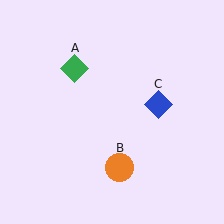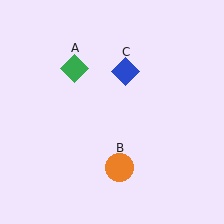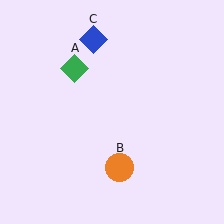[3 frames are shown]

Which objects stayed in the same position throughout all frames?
Green diamond (object A) and orange circle (object B) remained stationary.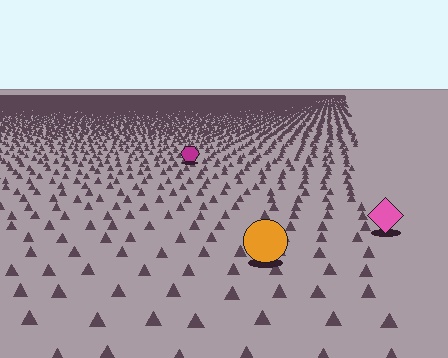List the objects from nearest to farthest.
From nearest to farthest: the orange circle, the pink diamond, the magenta hexagon.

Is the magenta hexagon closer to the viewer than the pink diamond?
No. The pink diamond is closer — you can tell from the texture gradient: the ground texture is coarser near it.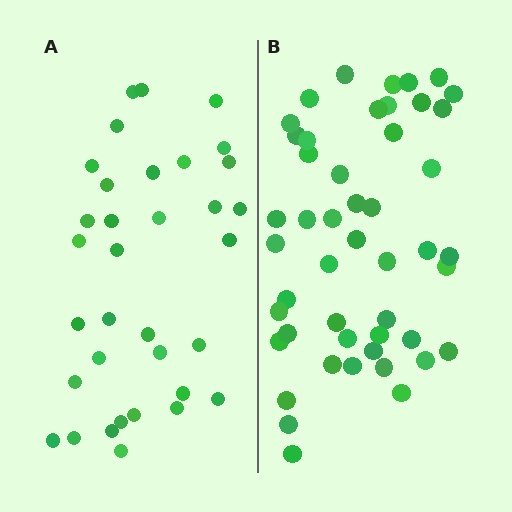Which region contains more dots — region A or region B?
Region B (the right region) has more dots.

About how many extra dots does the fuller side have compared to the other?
Region B has approximately 15 more dots than region A.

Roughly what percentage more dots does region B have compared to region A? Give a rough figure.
About 40% more.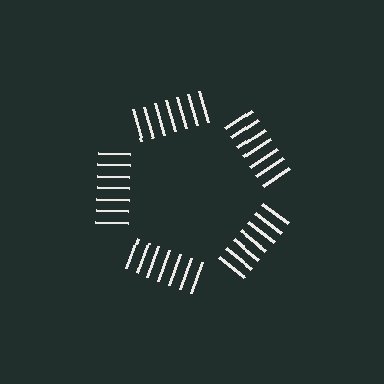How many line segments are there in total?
35 — 7 along each of the 5 edges.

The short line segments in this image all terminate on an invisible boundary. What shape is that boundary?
An illusory pentagon — the line segments terminate on its edges but no continuous stroke is drawn.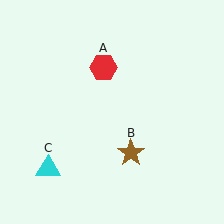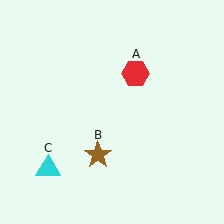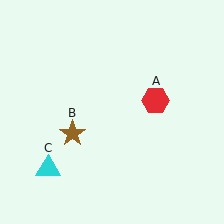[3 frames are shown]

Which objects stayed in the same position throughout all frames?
Cyan triangle (object C) remained stationary.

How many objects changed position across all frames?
2 objects changed position: red hexagon (object A), brown star (object B).